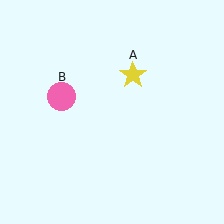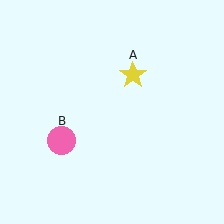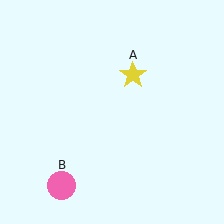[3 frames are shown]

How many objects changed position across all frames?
1 object changed position: pink circle (object B).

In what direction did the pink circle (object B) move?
The pink circle (object B) moved down.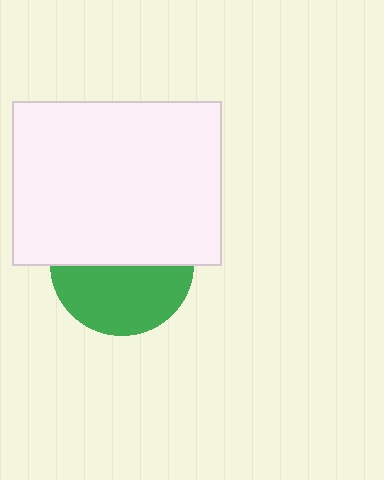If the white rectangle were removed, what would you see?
You would see the complete green circle.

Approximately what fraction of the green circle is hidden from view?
Roughly 51% of the green circle is hidden behind the white rectangle.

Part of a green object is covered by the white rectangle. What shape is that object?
It is a circle.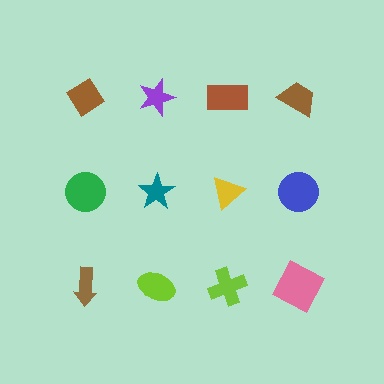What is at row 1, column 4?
A brown trapezoid.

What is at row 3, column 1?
A brown arrow.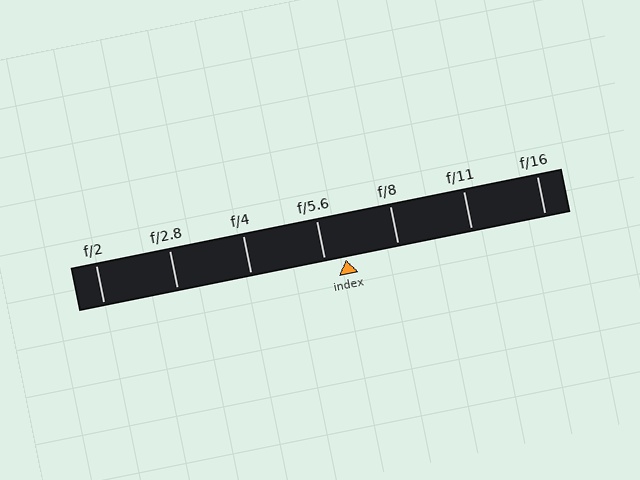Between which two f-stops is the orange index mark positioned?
The index mark is between f/5.6 and f/8.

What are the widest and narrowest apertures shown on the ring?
The widest aperture shown is f/2 and the narrowest is f/16.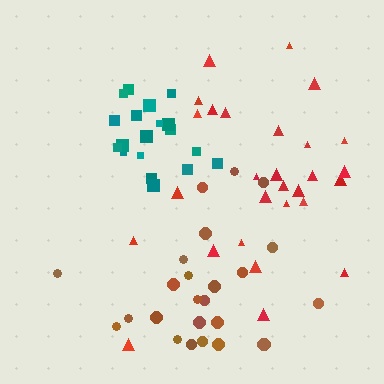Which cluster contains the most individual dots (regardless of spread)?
Red (28).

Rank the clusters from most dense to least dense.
teal, brown, red.